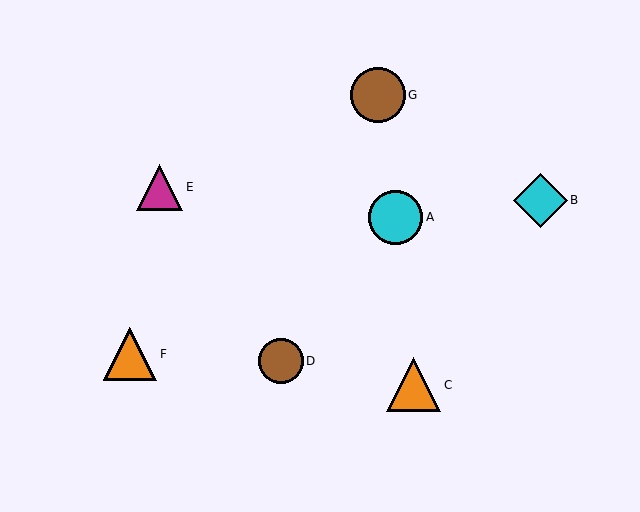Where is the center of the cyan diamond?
The center of the cyan diamond is at (540, 200).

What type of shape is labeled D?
Shape D is a brown circle.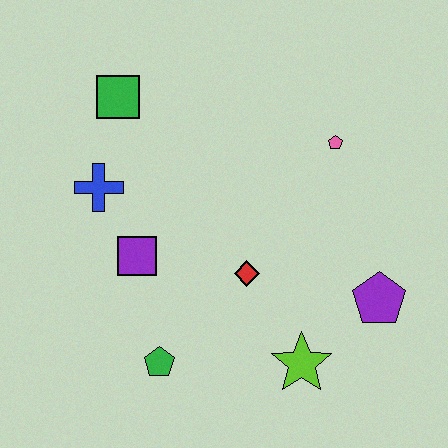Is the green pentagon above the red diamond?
No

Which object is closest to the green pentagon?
The purple square is closest to the green pentagon.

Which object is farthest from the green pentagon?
The pink pentagon is farthest from the green pentagon.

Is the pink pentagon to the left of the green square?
No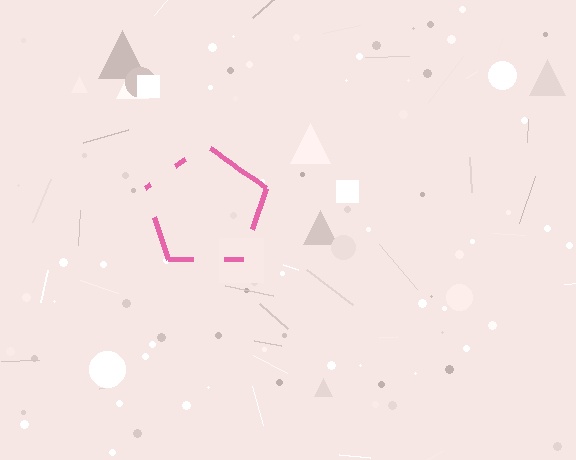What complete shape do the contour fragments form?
The contour fragments form a pentagon.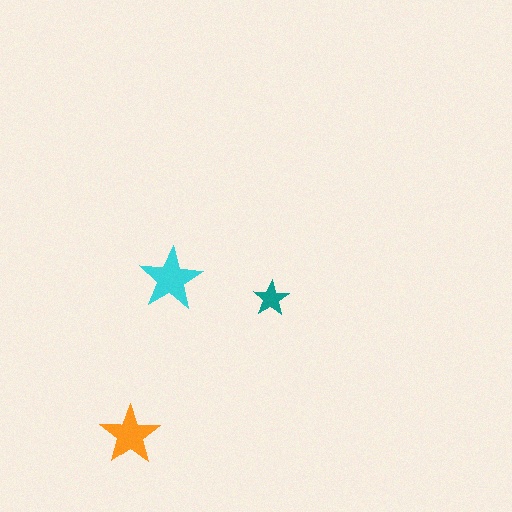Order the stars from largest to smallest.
the cyan one, the orange one, the teal one.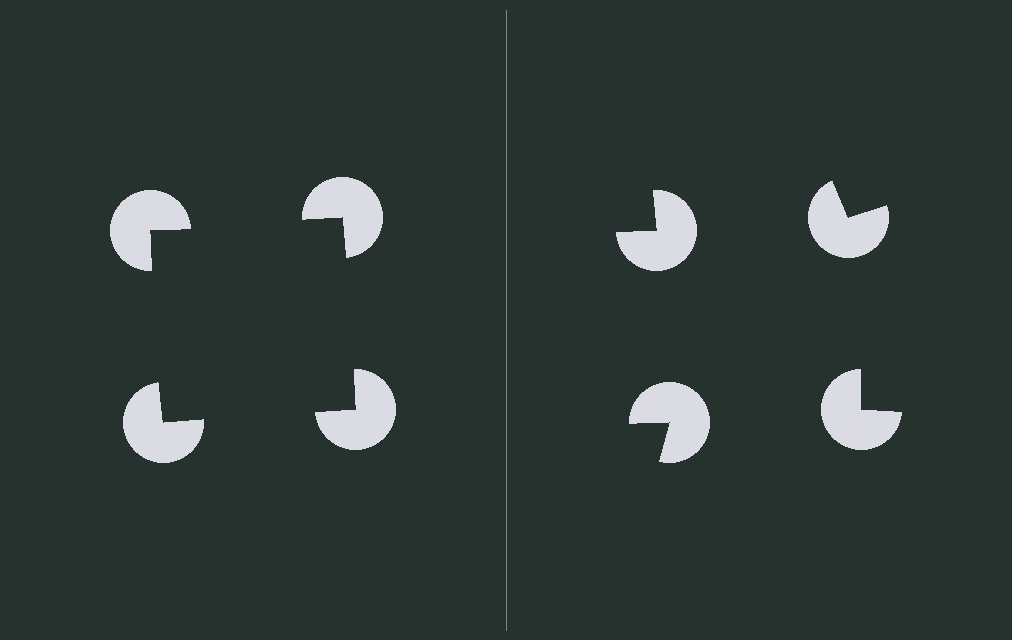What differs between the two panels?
The pac-man discs are positioned identically on both sides; only the wedge orientations differ. On the left they align to a square; on the right they are misaligned.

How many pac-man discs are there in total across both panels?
8 — 4 on each side.